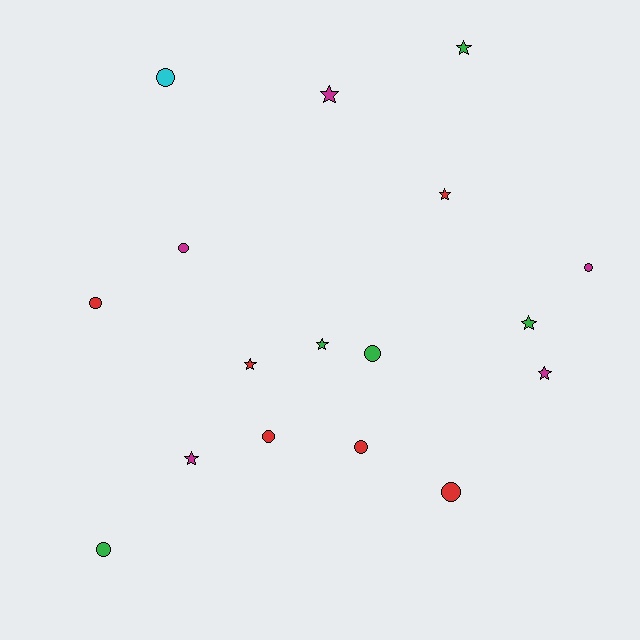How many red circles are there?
There are 4 red circles.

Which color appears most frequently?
Red, with 6 objects.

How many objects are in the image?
There are 17 objects.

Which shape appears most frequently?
Circle, with 9 objects.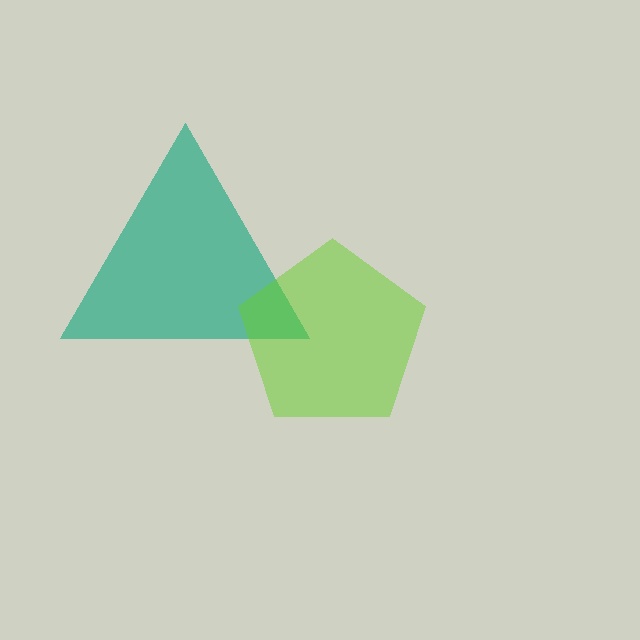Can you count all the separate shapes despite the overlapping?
Yes, there are 2 separate shapes.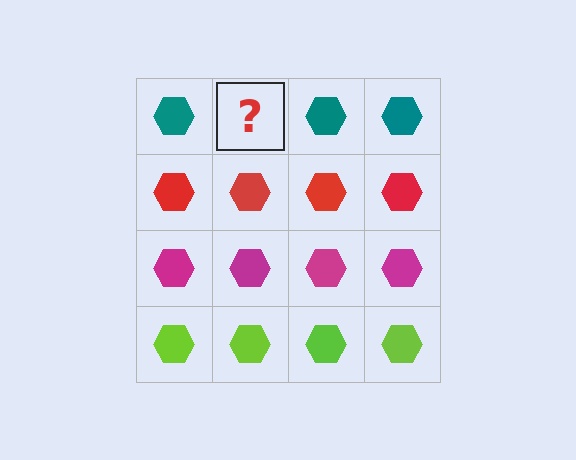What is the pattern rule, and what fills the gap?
The rule is that each row has a consistent color. The gap should be filled with a teal hexagon.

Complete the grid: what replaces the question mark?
The question mark should be replaced with a teal hexagon.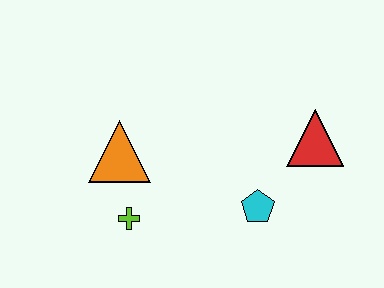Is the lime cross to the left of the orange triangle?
No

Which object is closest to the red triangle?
The cyan pentagon is closest to the red triangle.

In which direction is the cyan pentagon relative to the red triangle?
The cyan pentagon is below the red triangle.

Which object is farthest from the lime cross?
The red triangle is farthest from the lime cross.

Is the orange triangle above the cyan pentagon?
Yes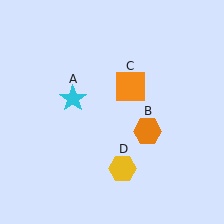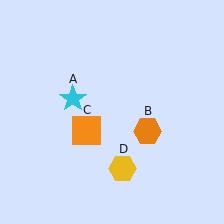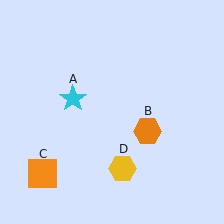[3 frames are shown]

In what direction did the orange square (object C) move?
The orange square (object C) moved down and to the left.